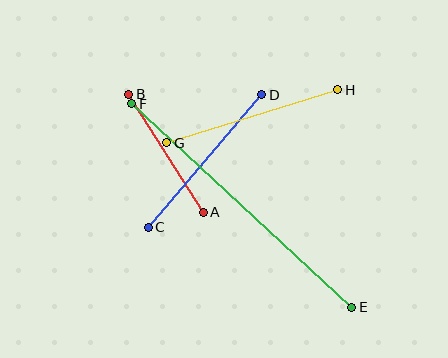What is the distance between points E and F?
The distance is approximately 299 pixels.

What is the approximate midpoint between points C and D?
The midpoint is at approximately (205, 161) pixels.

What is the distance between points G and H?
The distance is approximately 179 pixels.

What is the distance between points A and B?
The distance is approximately 139 pixels.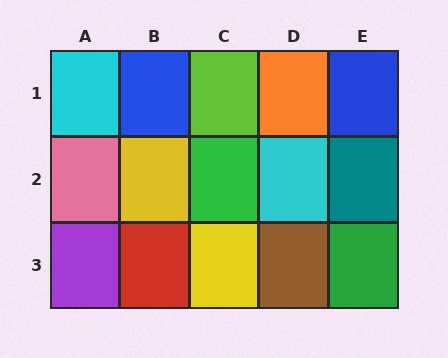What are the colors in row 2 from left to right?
Pink, yellow, green, cyan, teal.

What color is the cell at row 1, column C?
Lime.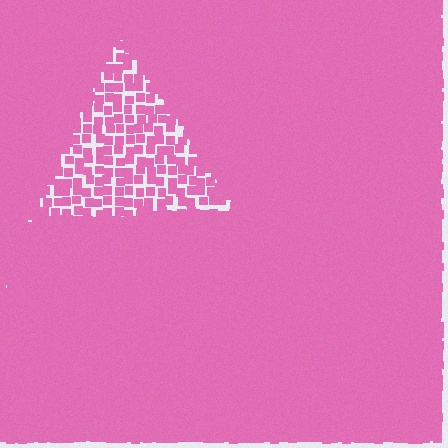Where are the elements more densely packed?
The elements are more densely packed outside the triangle boundary.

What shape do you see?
I see a triangle.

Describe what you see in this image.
The image contains small pink elements arranged at two different densities. A triangle-shaped region is visible where the elements are less densely packed than the surrounding area.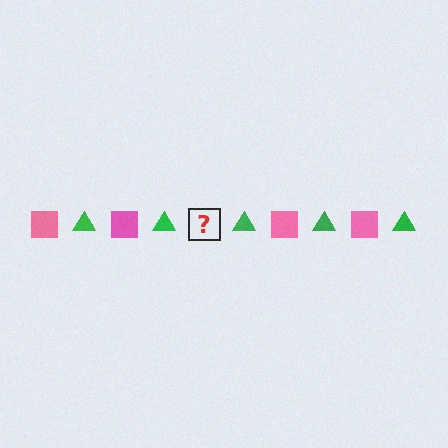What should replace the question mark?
The question mark should be replaced with a pink square.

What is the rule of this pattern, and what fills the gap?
The rule is that the pattern alternates between pink square and green triangle. The gap should be filled with a pink square.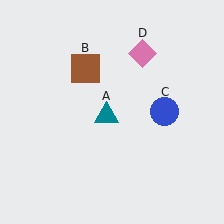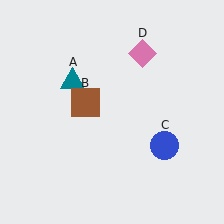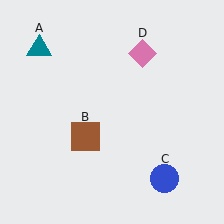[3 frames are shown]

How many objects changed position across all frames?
3 objects changed position: teal triangle (object A), brown square (object B), blue circle (object C).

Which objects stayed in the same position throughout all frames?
Pink diamond (object D) remained stationary.